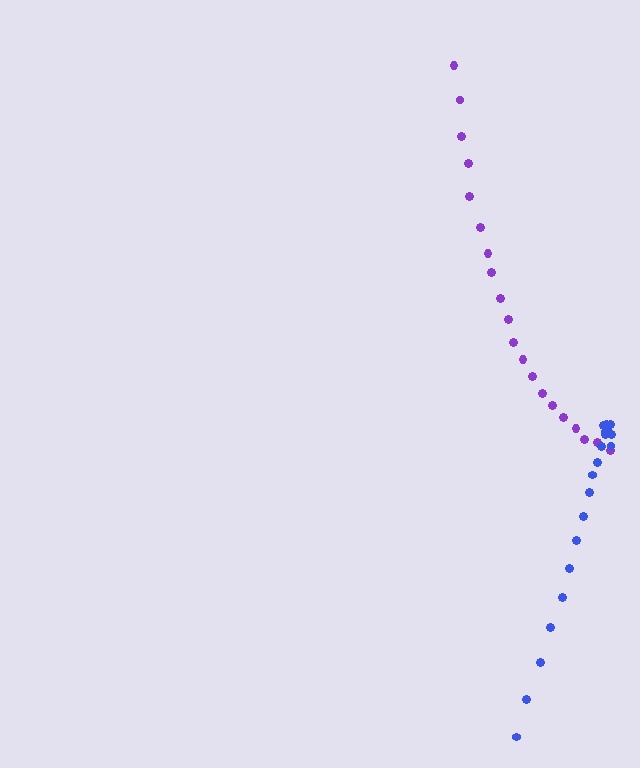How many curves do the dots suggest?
There are 2 distinct paths.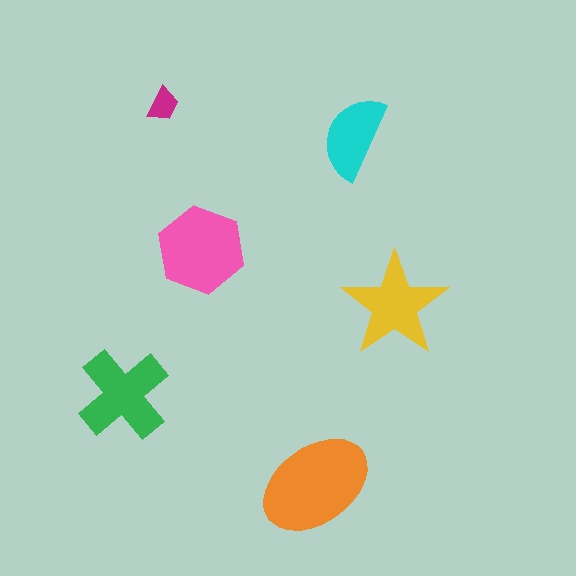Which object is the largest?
The orange ellipse.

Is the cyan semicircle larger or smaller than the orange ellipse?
Smaller.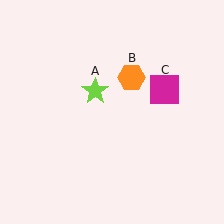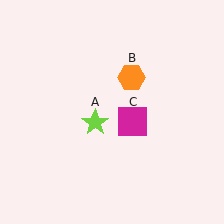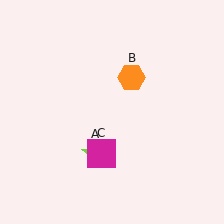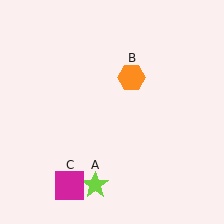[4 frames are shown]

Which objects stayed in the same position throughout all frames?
Orange hexagon (object B) remained stationary.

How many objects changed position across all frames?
2 objects changed position: lime star (object A), magenta square (object C).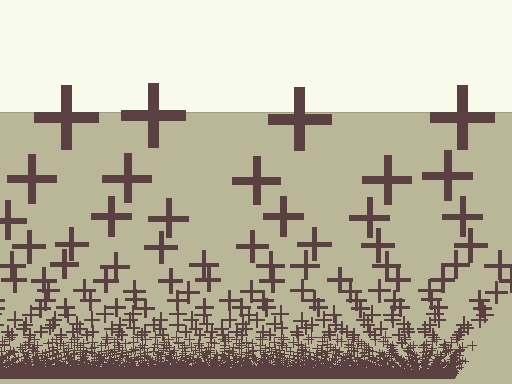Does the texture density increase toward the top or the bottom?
Density increases toward the bottom.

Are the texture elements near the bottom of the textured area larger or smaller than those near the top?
Smaller. The gradient is inverted — elements near the bottom are smaller and denser.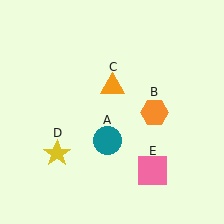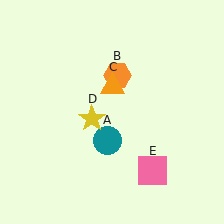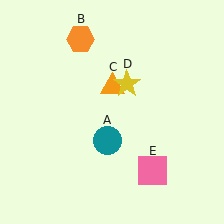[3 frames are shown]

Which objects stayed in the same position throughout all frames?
Teal circle (object A) and orange triangle (object C) and pink square (object E) remained stationary.